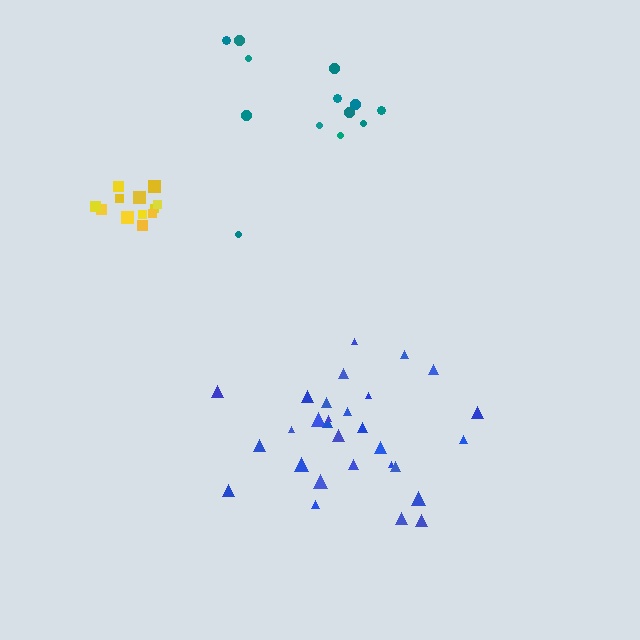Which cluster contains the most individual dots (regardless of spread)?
Blue (29).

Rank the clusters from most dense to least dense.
yellow, blue, teal.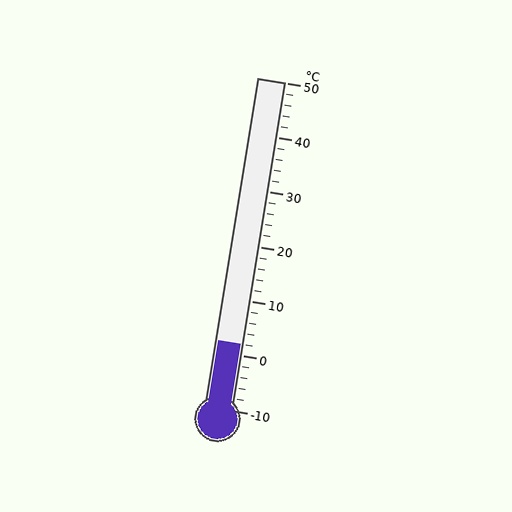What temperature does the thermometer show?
The thermometer shows approximately 2°C.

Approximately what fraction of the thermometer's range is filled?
The thermometer is filled to approximately 20% of its range.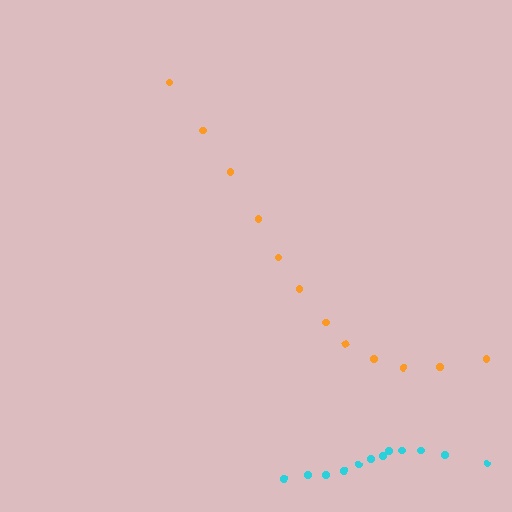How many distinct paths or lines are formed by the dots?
There are 2 distinct paths.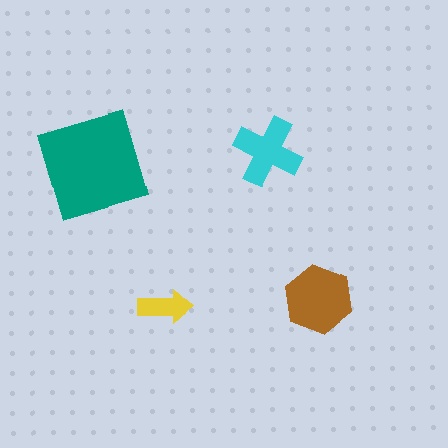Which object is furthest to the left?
The teal diamond is leftmost.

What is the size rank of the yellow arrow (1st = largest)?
4th.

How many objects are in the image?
There are 4 objects in the image.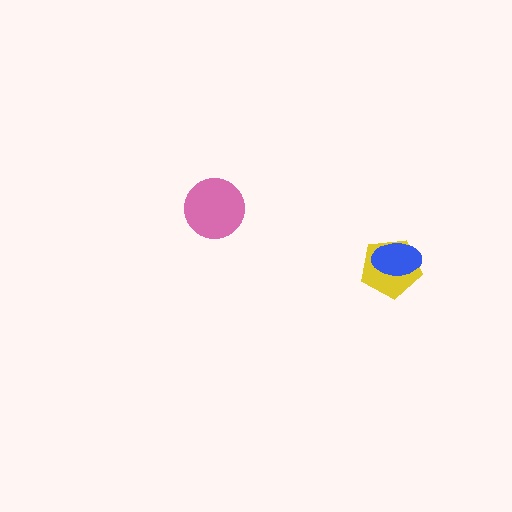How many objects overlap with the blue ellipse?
1 object overlaps with the blue ellipse.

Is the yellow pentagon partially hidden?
Yes, it is partially covered by another shape.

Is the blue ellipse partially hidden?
No, no other shape covers it.